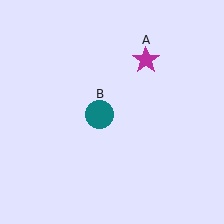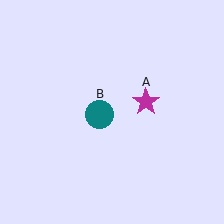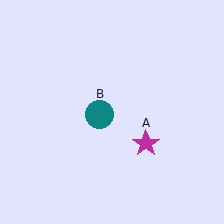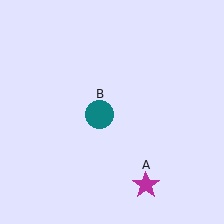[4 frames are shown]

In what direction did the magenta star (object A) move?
The magenta star (object A) moved down.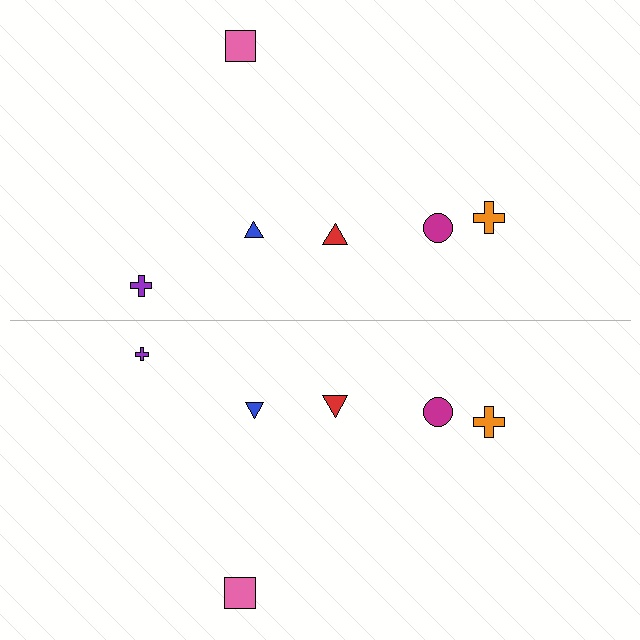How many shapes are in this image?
There are 12 shapes in this image.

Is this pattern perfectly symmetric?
No, the pattern is not perfectly symmetric. The purple cross on the bottom side has a different size than its mirror counterpart.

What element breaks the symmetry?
The purple cross on the bottom side has a different size than its mirror counterpart.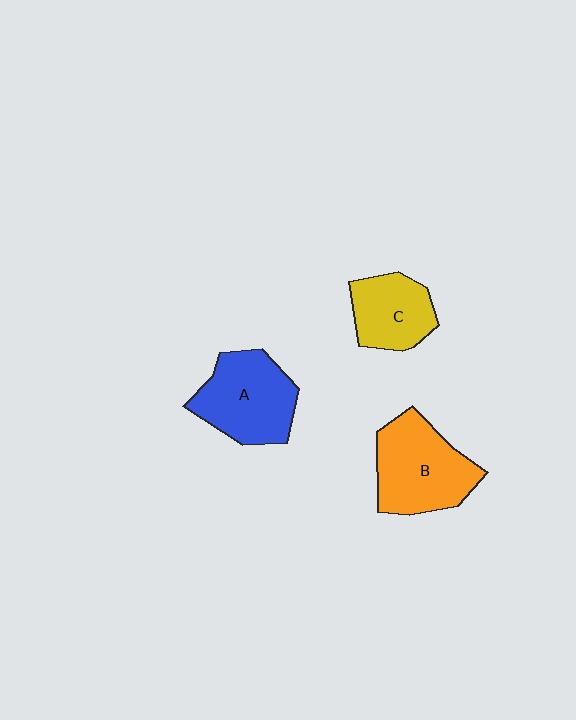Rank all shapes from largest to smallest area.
From largest to smallest: B (orange), A (blue), C (yellow).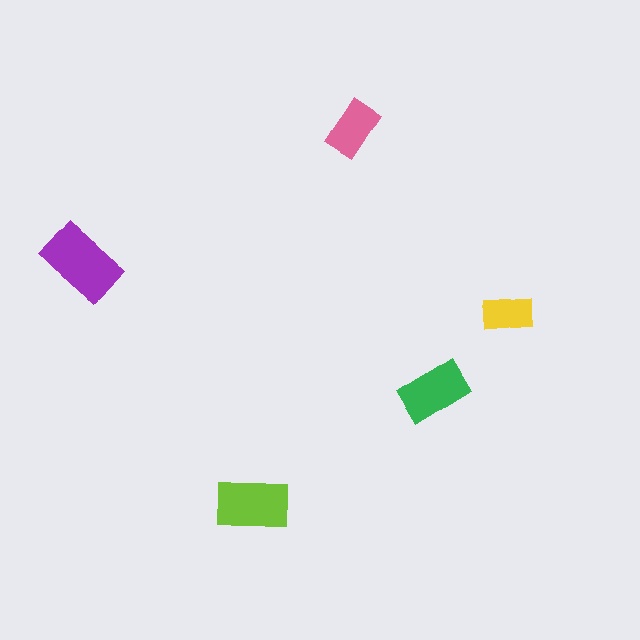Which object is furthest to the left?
The purple rectangle is leftmost.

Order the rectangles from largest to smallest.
the purple one, the lime one, the green one, the pink one, the yellow one.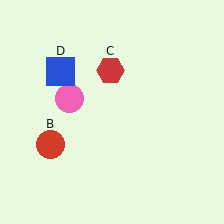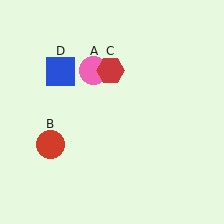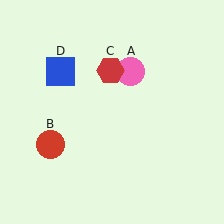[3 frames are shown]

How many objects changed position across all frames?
1 object changed position: pink circle (object A).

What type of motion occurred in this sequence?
The pink circle (object A) rotated clockwise around the center of the scene.